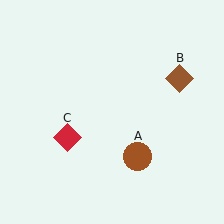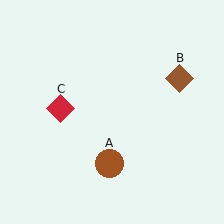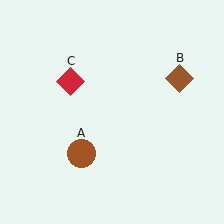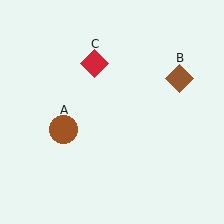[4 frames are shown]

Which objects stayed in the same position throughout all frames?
Brown diamond (object B) remained stationary.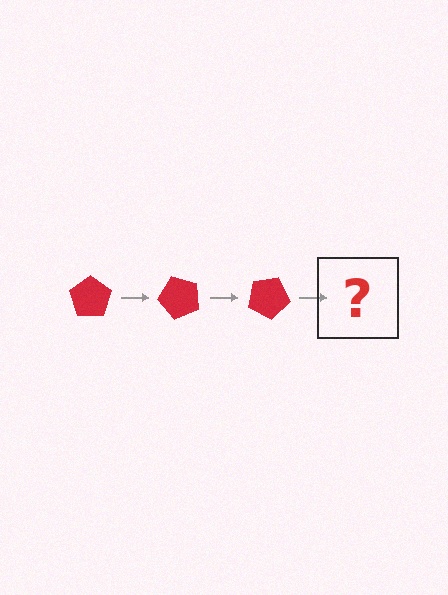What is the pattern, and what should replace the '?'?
The pattern is that the pentagon rotates 50 degrees each step. The '?' should be a red pentagon rotated 150 degrees.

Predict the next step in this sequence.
The next step is a red pentagon rotated 150 degrees.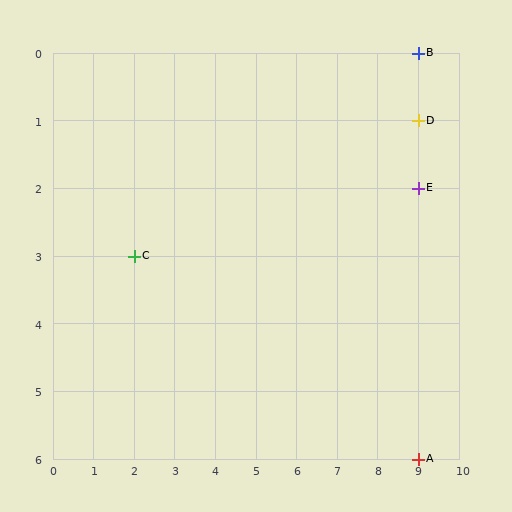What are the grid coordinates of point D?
Point D is at grid coordinates (9, 1).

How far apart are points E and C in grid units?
Points E and C are 7 columns and 1 row apart (about 7.1 grid units diagonally).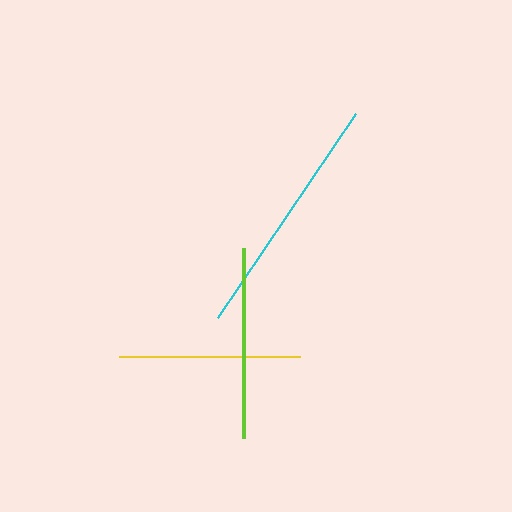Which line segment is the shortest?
The yellow line is the shortest at approximately 181 pixels.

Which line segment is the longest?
The cyan line is the longest at approximately 246 pixels.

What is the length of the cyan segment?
The cyan segment is approximately 246 pixels long.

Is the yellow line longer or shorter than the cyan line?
The cyan line is longer than the yellow line.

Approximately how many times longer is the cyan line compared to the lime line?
The cyan line is approximately 1.3 times the length of the lime line.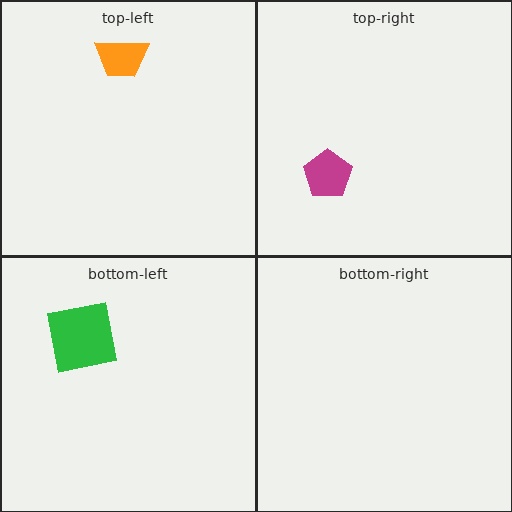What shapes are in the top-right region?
The magenta pentagon.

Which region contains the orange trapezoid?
The top-left region.